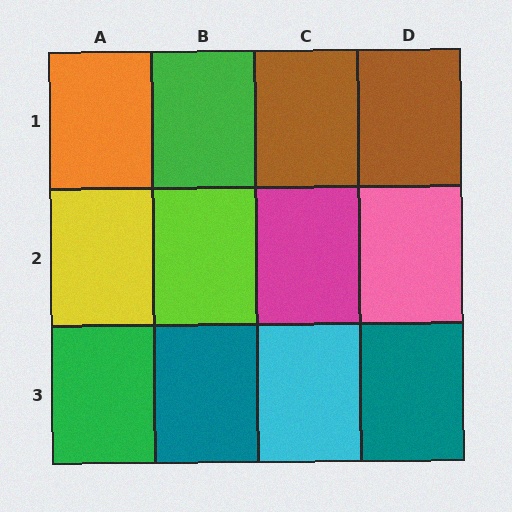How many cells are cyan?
1 cell is cyan.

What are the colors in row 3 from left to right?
Green, teal, cyan, teal.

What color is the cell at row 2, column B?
Lime.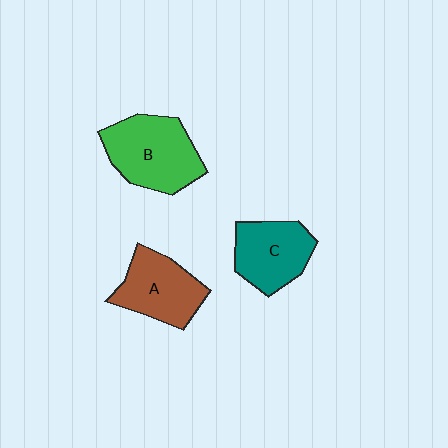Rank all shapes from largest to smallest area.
From largest to smallest: B (green), A (brown), C (teal).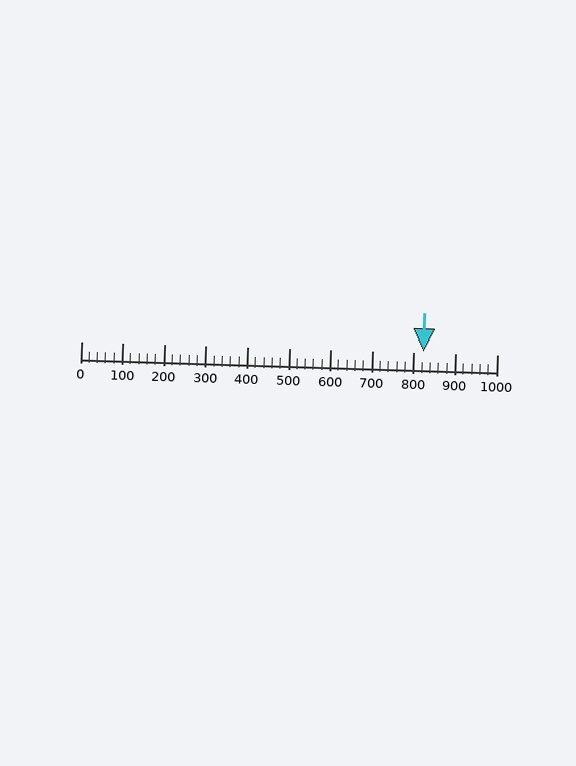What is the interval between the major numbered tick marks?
The major tick marks are spaced 100 units apart.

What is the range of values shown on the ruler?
The ruler shows values from 0 to 1000.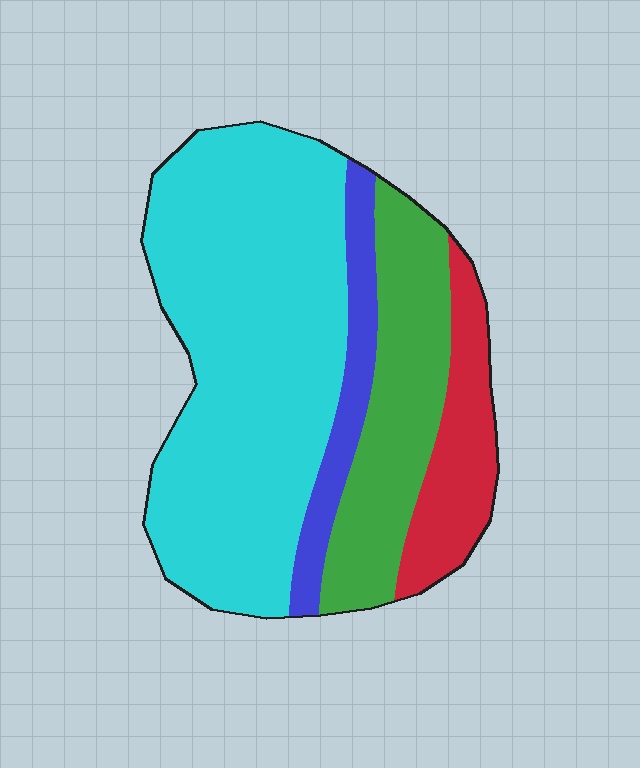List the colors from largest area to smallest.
From largest to smallest: cyan, green, red, blue.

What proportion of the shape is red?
Red takes up about one eighth (1/8) of the shape.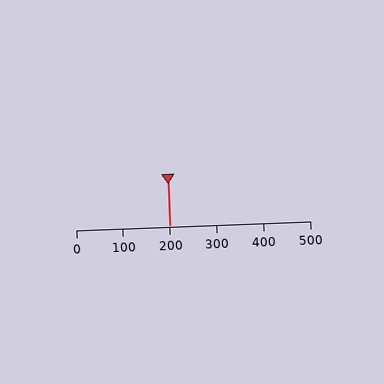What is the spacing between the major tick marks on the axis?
The major ticks are spaced 100 apart.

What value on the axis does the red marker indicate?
The marker indicates approximately 200.